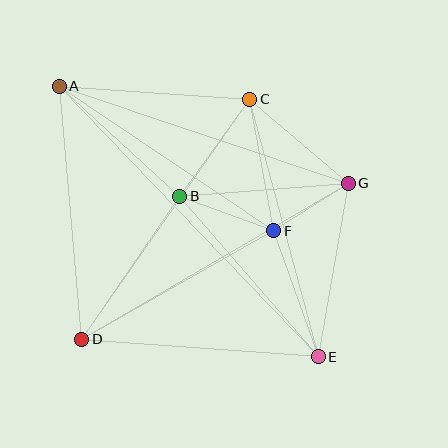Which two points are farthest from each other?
Points A and E are farthest from each other.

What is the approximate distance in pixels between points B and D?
The distance between B and D is approximately 173 pixels.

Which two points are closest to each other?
Points F and G are closest to each other.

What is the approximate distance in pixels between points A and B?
The distance between A and B is approximately 163 pixels.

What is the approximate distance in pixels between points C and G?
The distance between C and G is approximately 130 pixels.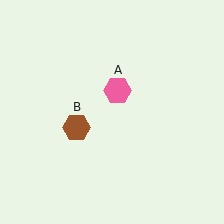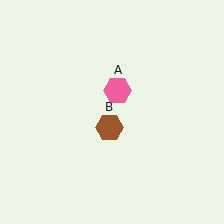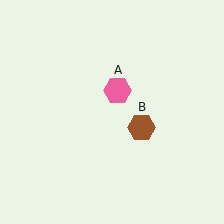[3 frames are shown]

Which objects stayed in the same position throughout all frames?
Pink hexagon (object A) remained stationary.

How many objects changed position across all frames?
1 object changed position: brown hexagon (object B).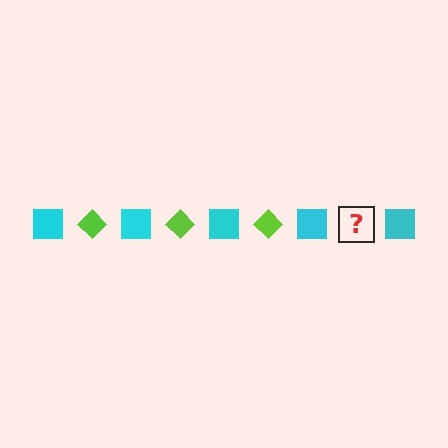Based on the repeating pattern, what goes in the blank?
The blank should be a lime diamond.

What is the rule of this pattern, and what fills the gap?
The rule is that the pattern alternates between cyan square and lime diamond. The gap should be filled with a lime diamond.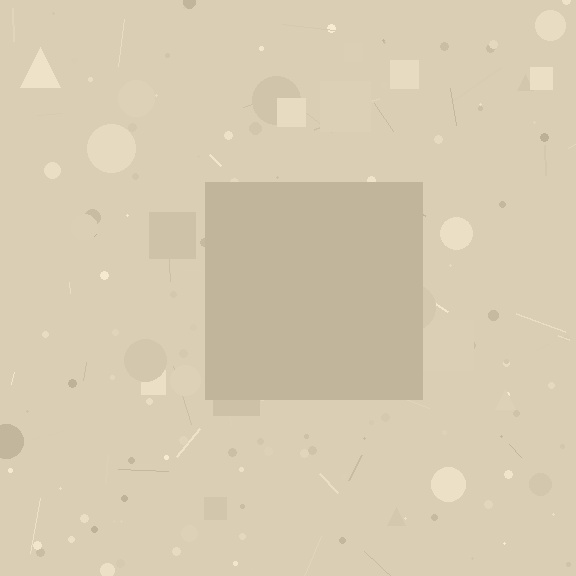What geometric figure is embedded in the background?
A square is embedded in the background.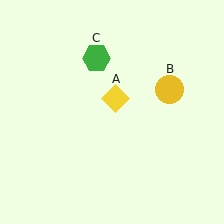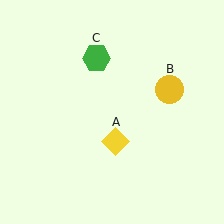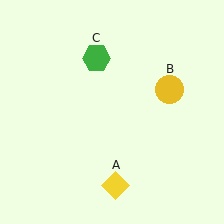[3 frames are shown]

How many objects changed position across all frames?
1 object changed position: yellow diamond (object A).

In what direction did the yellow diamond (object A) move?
The yellow diamond (object A) moved down.